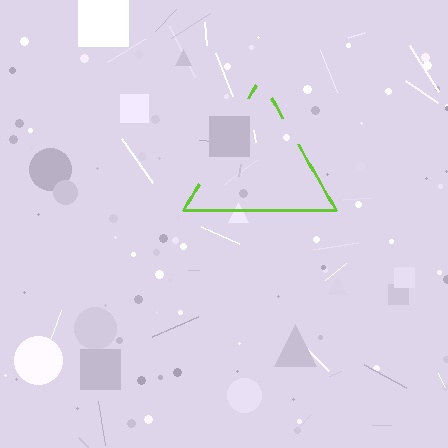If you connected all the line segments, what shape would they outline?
They would outline a triangle.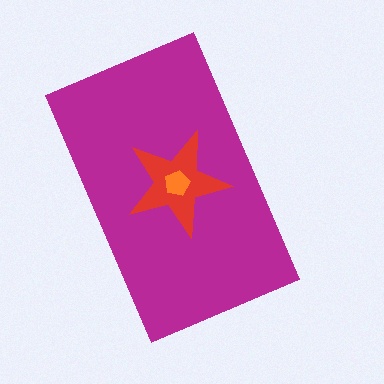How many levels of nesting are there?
3.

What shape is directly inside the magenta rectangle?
The red star.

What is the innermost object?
The orange pentagon.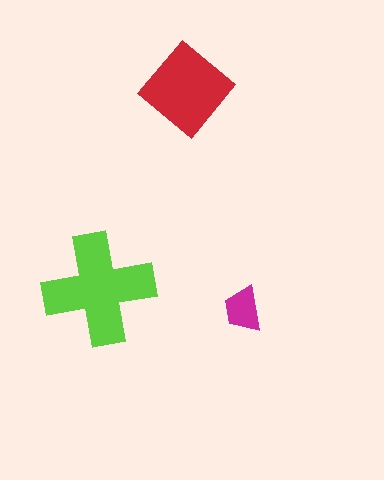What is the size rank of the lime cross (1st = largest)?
1st.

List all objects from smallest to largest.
The magenta trapezoid, the red diamond, the lime cross.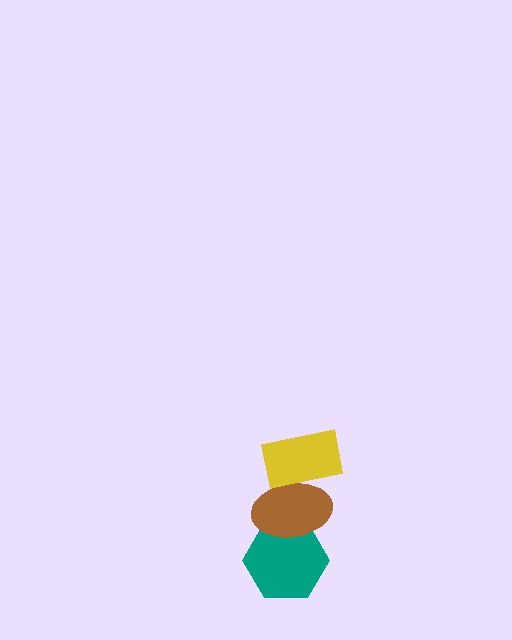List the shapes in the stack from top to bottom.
From top to bottom: the yellow rectangle, the brown ellipse, the teal hexagon.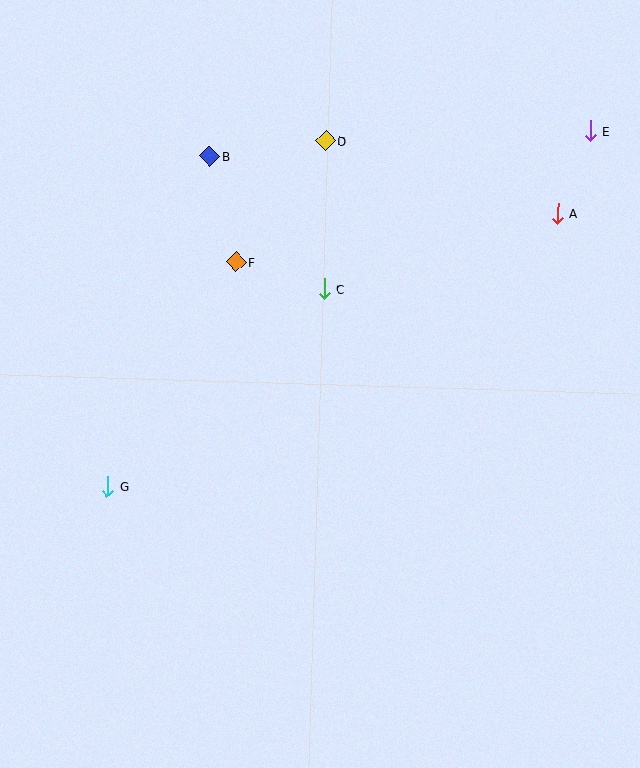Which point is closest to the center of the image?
Point C at (324, 289) is closest to the center.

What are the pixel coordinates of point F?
Point F is at (236, 262).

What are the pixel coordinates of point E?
Point E is at (590, 131).